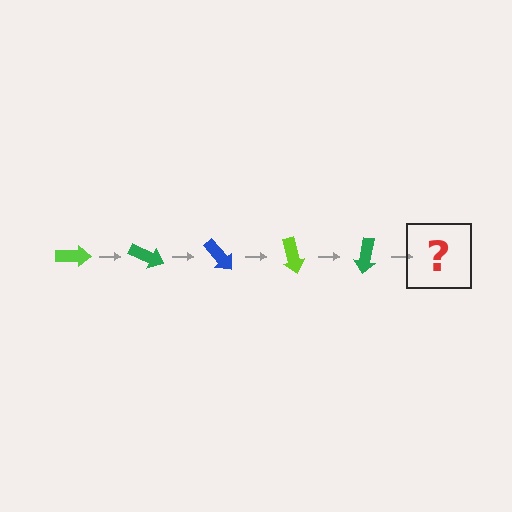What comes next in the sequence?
The next element should be a blue arrow, rotated 125 degrees from the start.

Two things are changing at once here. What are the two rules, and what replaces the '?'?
The two rules are that it rotates 25 degrees each step and the color cycles through lime, green, and blue. The '?' should be a blue arrow, rotated 125 degrees from the start.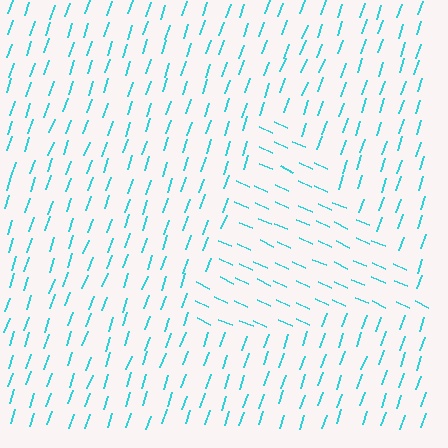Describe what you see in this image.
The image is filled with small cyan line segments. A triangle region in the image has lines oriented differently from the surrounding lines, creating a visible texture boundary.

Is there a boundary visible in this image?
Yes, there is a texture boundary formed by a change in line orientation.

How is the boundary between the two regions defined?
The boundary is defined purely by a change in line orientation (approximately 84 degrees difference). All lines are the same color and thickness.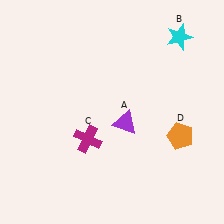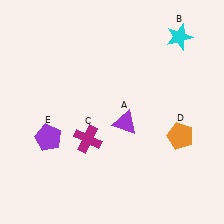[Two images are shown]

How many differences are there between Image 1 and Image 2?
There is 1 difference between the two images.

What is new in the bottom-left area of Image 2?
A purple pentagon (E) was added in the bottom-left area of Image 2.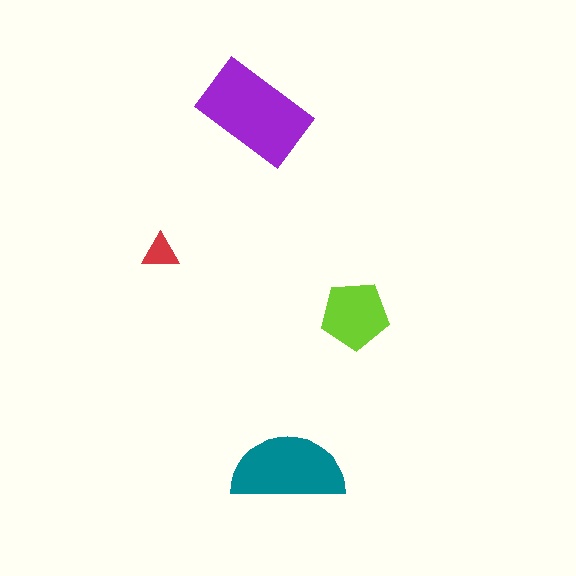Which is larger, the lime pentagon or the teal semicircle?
The teal semicircle.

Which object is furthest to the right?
The lime pentagon is rightmost.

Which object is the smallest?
The red triangle.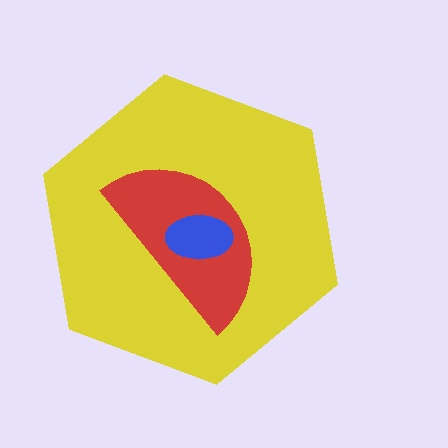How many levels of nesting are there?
3.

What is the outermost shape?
The yellow hexagon.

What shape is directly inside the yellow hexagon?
The red semicircle.